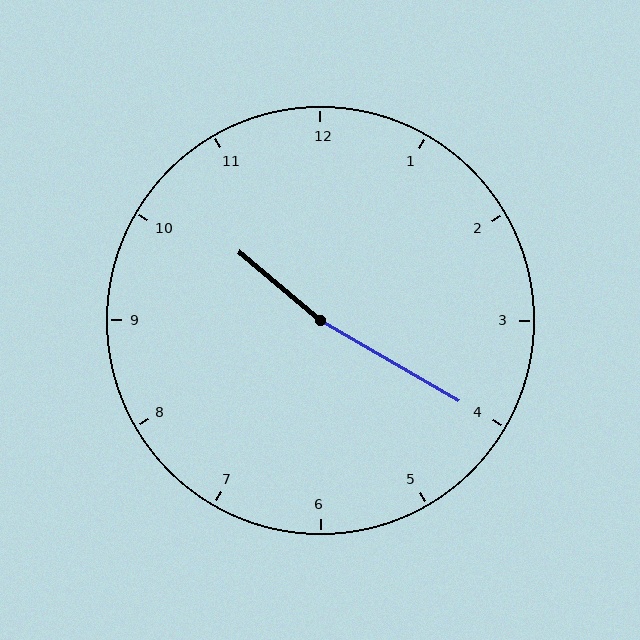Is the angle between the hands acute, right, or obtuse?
It is obtuse.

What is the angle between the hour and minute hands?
Approximately 170 degrees.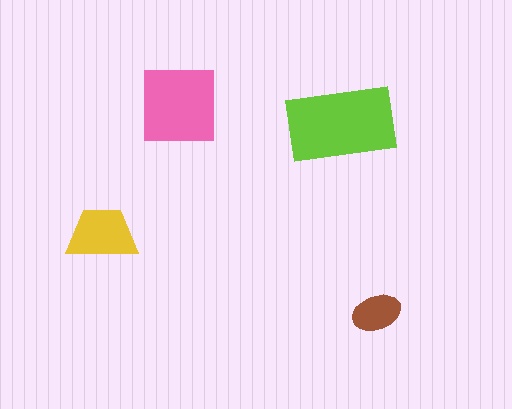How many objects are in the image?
There are 4 objects in the image.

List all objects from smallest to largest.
The brown ellipse, the yellow trapezoid, the pink square, the lime rectangle.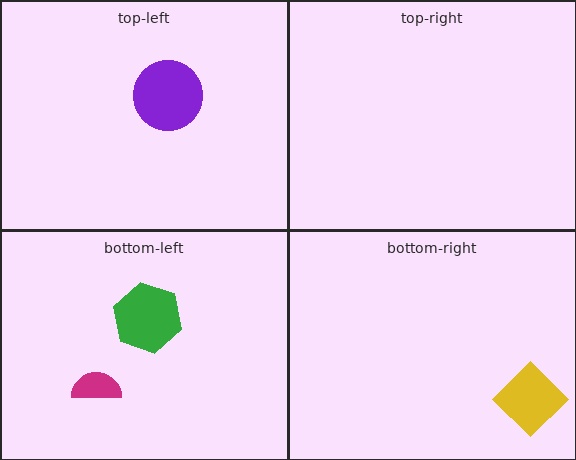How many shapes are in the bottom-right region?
1.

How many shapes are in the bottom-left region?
2.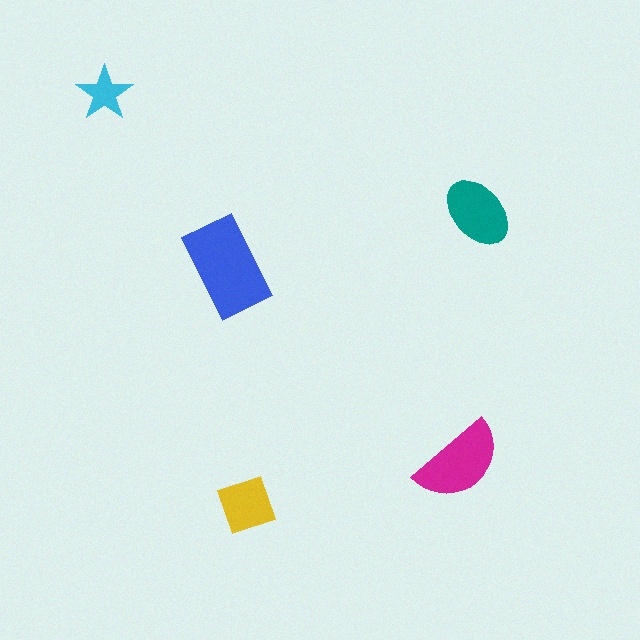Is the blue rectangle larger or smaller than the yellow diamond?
Larger.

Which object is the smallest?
The cyan star.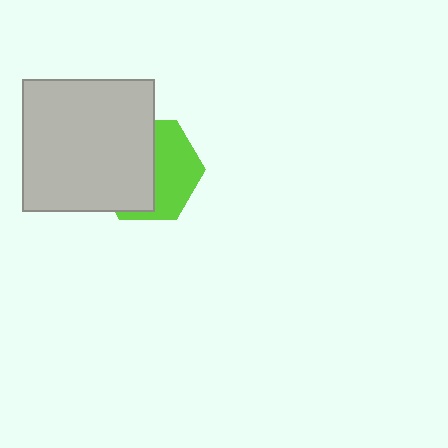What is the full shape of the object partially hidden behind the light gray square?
The partially hidden object is a lime hexagon.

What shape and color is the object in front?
The object in front is a light gray square.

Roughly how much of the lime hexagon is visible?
About half of it is visible (roughly 45%).